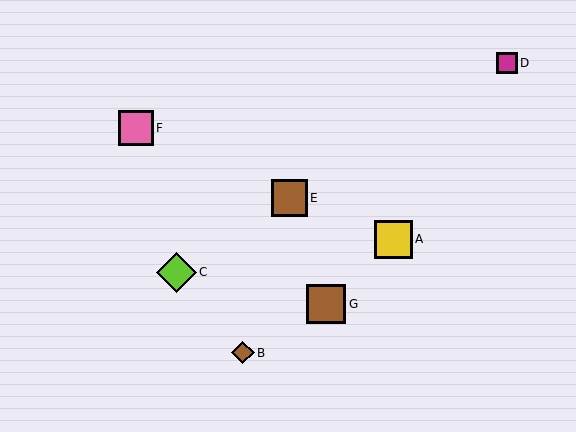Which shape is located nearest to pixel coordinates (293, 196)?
The brown square (labeled E) at (289, 198) is nearest to that location.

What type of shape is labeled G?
Shape G is a brown square.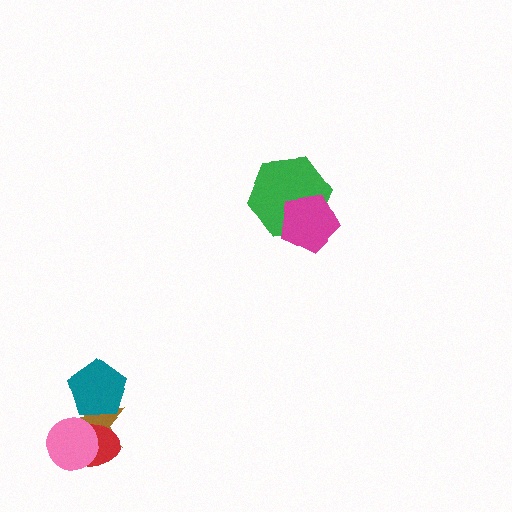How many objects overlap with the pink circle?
2 objects overlap with the pink circle.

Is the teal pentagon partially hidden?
Yes, it is partially covered by another shape.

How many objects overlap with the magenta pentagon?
1 object overlaps with the magenta pentagon.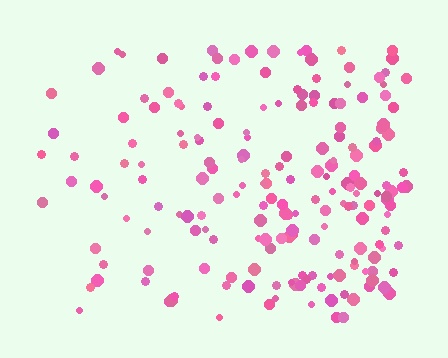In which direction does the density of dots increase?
From left to right, with the right side densest.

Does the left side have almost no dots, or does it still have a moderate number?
Still a moderate number, just noticeably fewer than the right.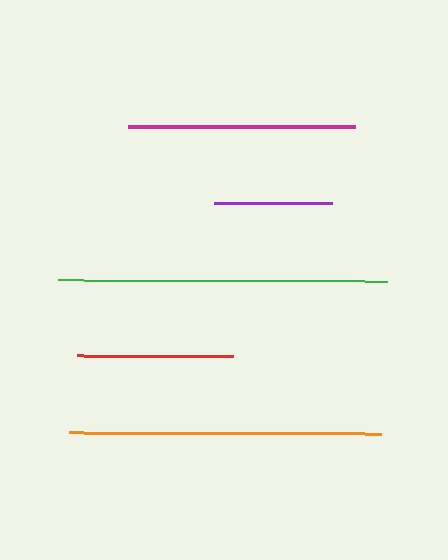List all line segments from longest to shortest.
From longest to shortest: green, orange, magenta, red, purple.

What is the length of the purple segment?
The purple segment is approximately 118 pixels long.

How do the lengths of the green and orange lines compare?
The green and orange lines are approximately the same length.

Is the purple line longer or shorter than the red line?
The red line is longer than the purple line.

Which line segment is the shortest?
The purple line is the shortest at approximately 118 pixels.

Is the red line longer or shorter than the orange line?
The orange line is longer than the red line.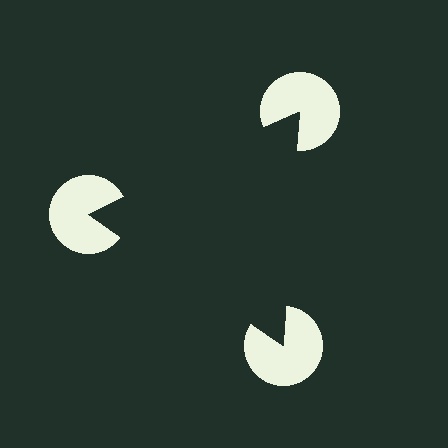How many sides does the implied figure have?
3 sides.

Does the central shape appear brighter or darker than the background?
It typically appears slightly darker than the background, even though no actual brightness change is drawn.